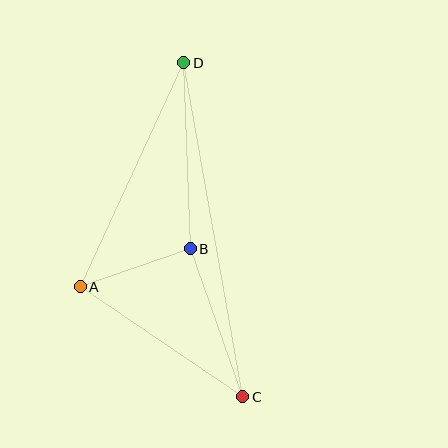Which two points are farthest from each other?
Points C and D are farthest from each other.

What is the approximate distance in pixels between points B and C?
The distance between B and C is approximately 157 pixels.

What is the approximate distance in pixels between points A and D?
The distance between A and D is approximately 247 pixels.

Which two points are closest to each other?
Points A and B are closest to each other.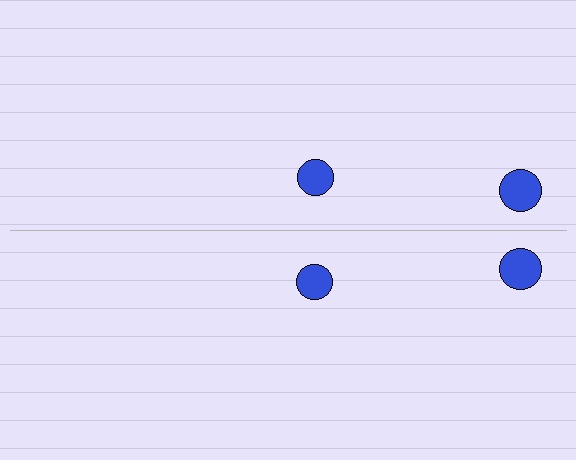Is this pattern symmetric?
Yes, this pattern has bilateral (reflection) symmetry.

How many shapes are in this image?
There are 4 shapes in this image.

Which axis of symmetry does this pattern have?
The pattern has a horizontal axis of symmetry running through the center of the image.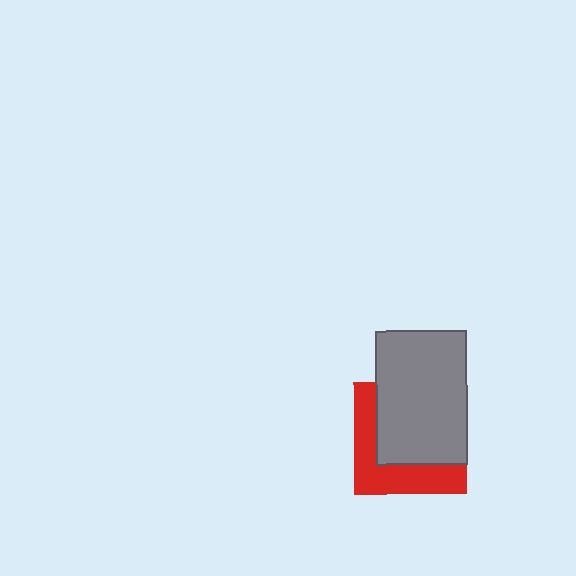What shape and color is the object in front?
The object in front is a gray rectangle.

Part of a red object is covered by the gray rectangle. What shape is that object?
It is a square.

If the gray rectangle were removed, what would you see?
You would see the complete red square.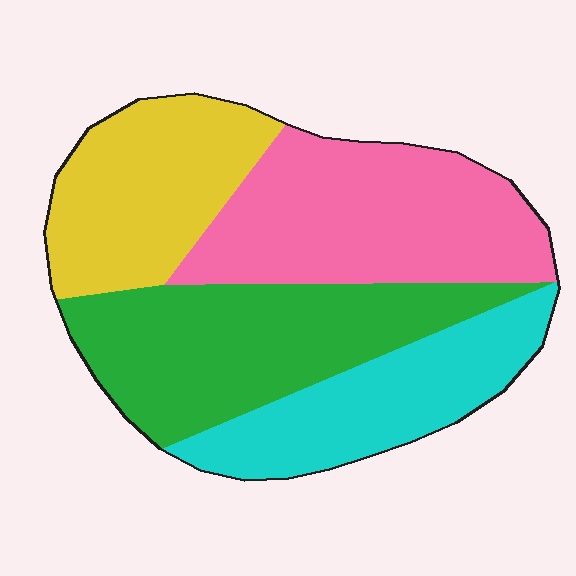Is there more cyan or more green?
Green.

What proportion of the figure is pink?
Pink takes up about one third (1/3) of the figure.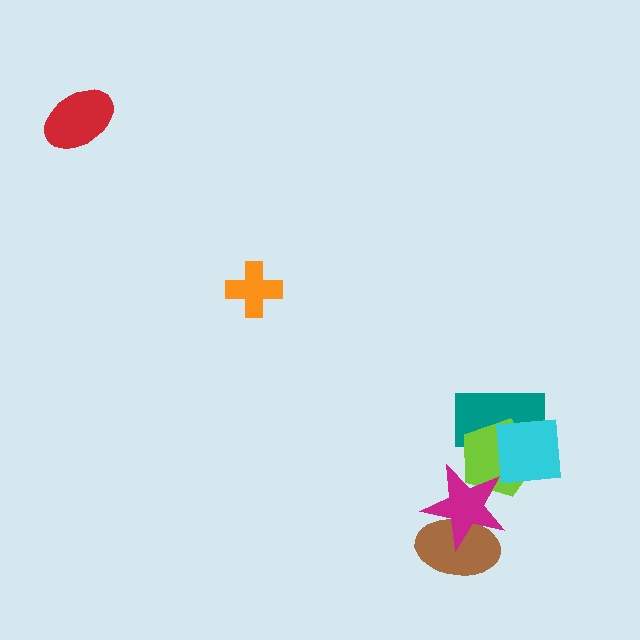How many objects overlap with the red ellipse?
0 objects overlap with the red ellipse.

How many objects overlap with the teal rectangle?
2 objects overlap with the teal rectangle.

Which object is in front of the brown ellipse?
The magenta star is in front of the brown ellipse.